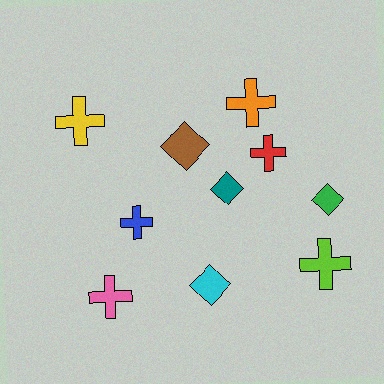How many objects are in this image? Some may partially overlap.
There are 10 objects.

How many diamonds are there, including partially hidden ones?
There are 4 diamonds.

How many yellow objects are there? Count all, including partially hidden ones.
There is 1 yellow object.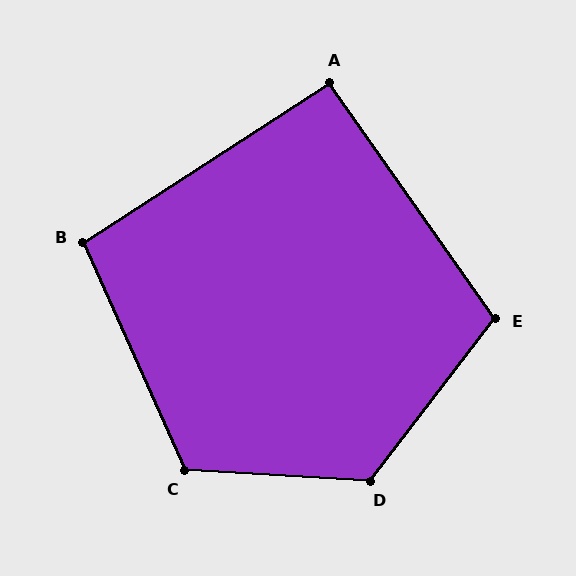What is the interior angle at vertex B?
Approximately 99 degrees (obtuse).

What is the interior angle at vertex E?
Approximately 107 degrees (obtuse).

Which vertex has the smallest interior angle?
A, at approximately 92 degrees.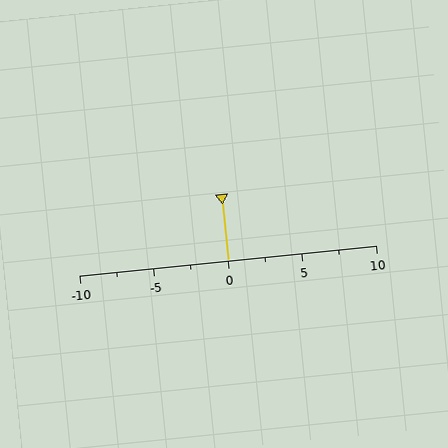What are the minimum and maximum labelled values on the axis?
The axis runs from -10 to 10.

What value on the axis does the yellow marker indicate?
The marker indicates approximately 0.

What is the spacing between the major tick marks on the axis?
The major ticks are spaced 5 apart.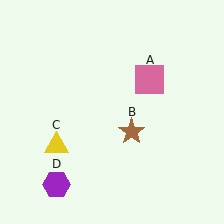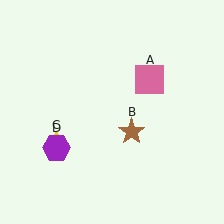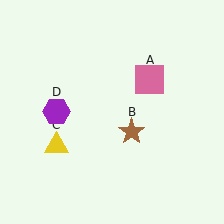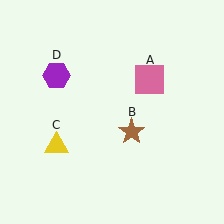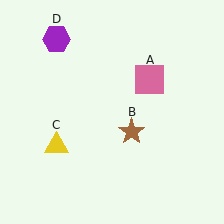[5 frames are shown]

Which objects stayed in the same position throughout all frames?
Pink square (object A) and brown star (object B) and yellow triangle (object C) remained stationary.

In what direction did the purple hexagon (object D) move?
The purple hexagon (object D) moved up.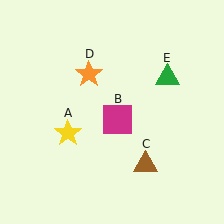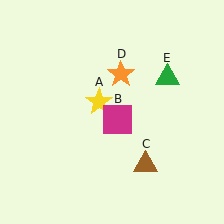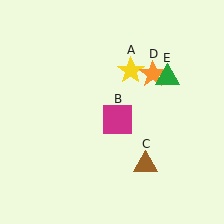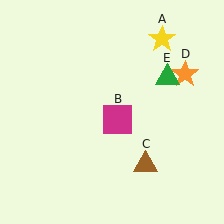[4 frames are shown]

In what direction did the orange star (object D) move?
The orange star (object D) moved right.